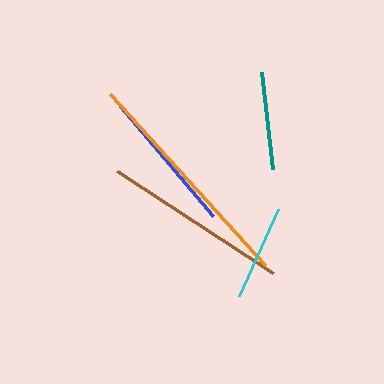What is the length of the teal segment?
The teal segment is approximately 97 pixels long.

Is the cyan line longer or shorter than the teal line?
The teal line is longer than the cyan line.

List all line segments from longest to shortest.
From longest to shortest: orange, brown, blue, teal, cyan.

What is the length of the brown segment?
The brown segment is approximately 186 pixels long.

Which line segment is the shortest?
The cyan line is the shortest at approximately 96 pixels.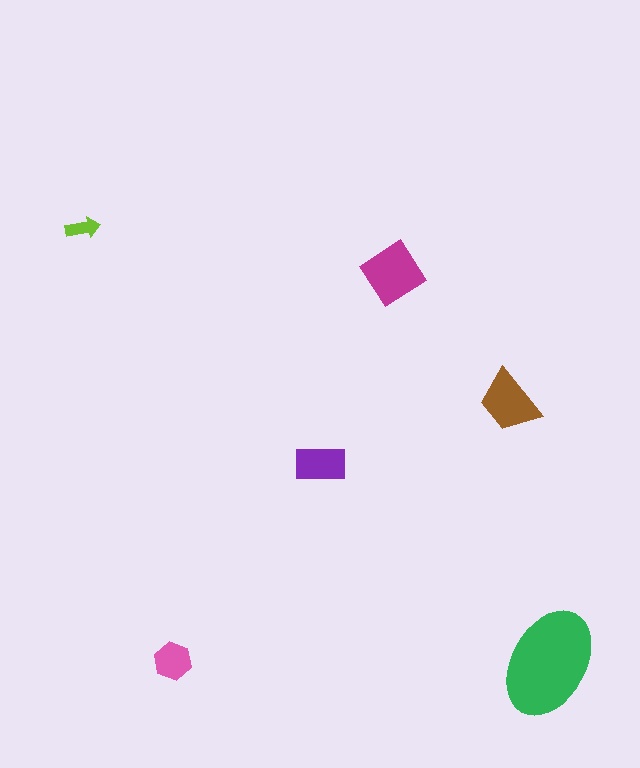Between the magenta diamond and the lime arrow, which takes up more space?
The magenta diamond.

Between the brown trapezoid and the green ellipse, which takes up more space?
The green ellipse.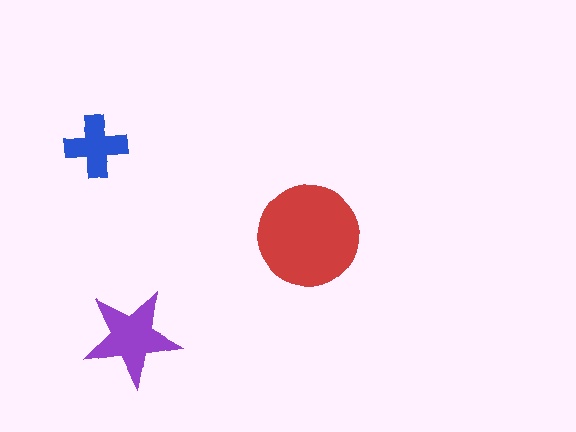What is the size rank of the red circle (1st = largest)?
1st.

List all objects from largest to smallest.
The red circle, the purple star, the blue cross.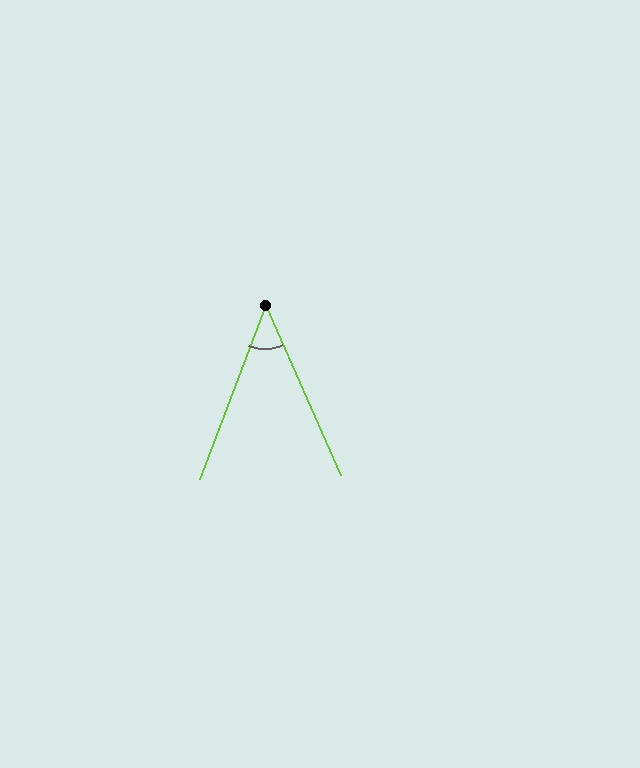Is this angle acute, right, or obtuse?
It is acute.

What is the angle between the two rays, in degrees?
Approximately 45 degrees.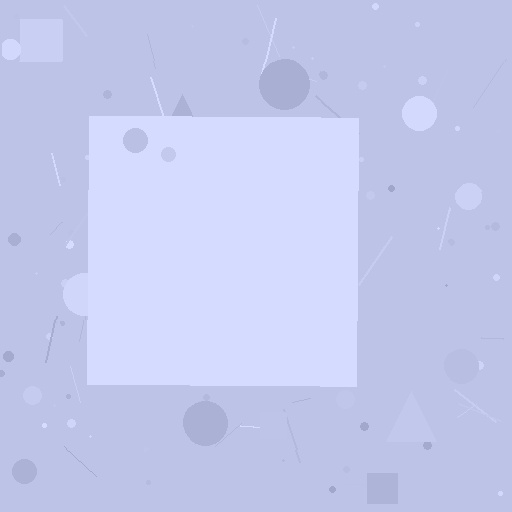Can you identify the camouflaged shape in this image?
The camouflaged shape is a square.